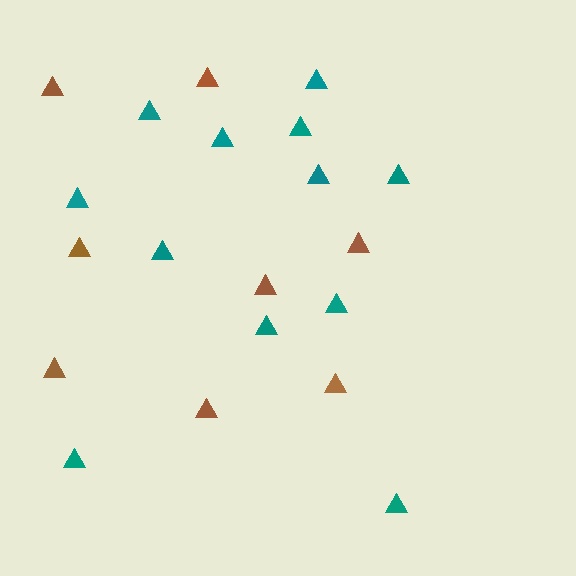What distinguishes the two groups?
There are 2 groups: one group of teal triangles (12) and one group of brown triangles (8).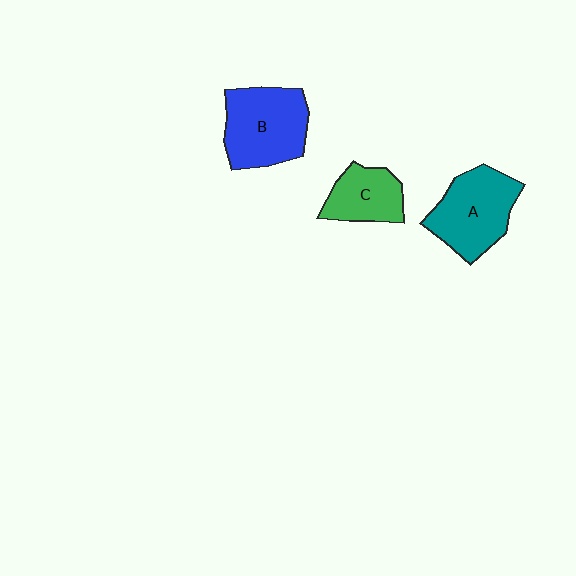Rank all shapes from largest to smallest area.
From largest to smallest: B (blue), A (teal), C (green).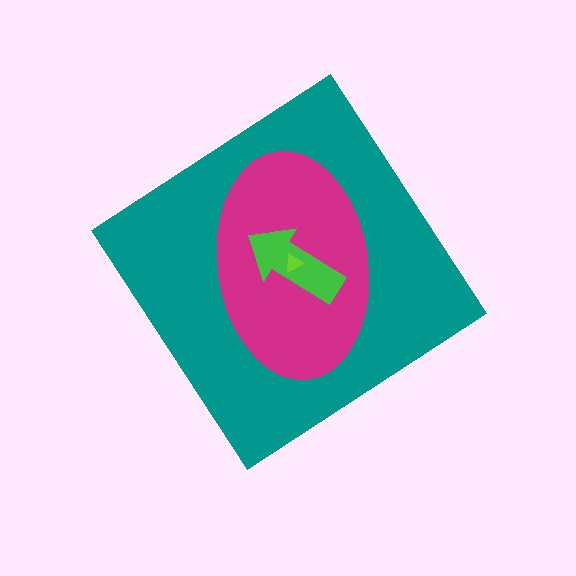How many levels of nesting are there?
4.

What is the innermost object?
The lime triangle.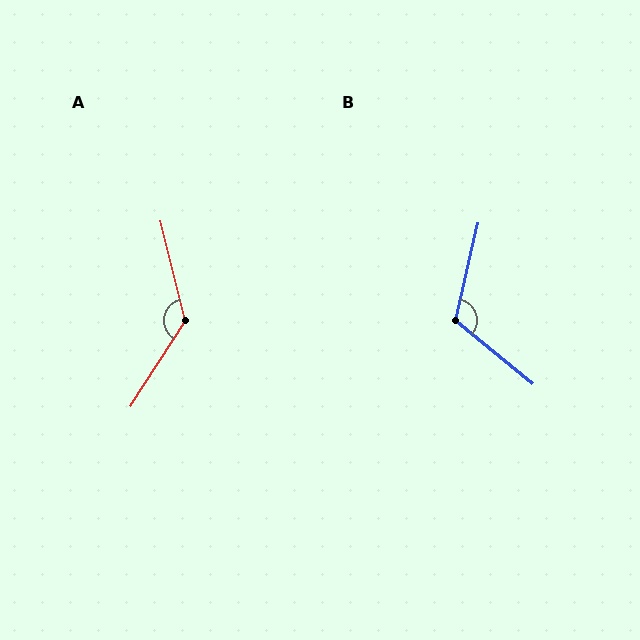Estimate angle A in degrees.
Approximately 133 degrees.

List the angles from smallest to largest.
B (116°), A (133°).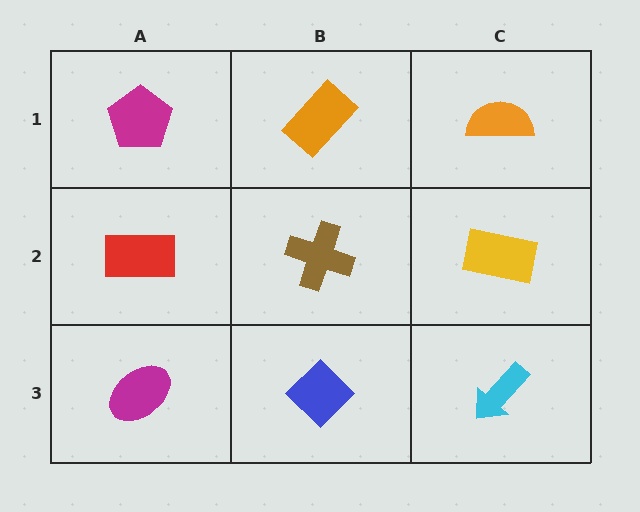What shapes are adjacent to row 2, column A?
A magenta pentagon (row 1, column A), a magenta ellipse (row 3, column A), a brown cross (row 2, column B).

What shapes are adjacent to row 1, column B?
A brown cross (row 2, column B), a magenta pentagon (row 1, column A), an orange semicircle (row 1, column C).